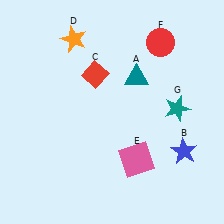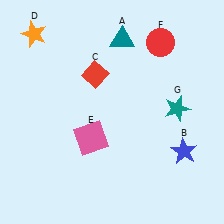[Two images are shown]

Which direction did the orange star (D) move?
The orange star (D) moved left.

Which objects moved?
The objects that moved are: the teal triangle (A), the orange star (D), the pink square (E).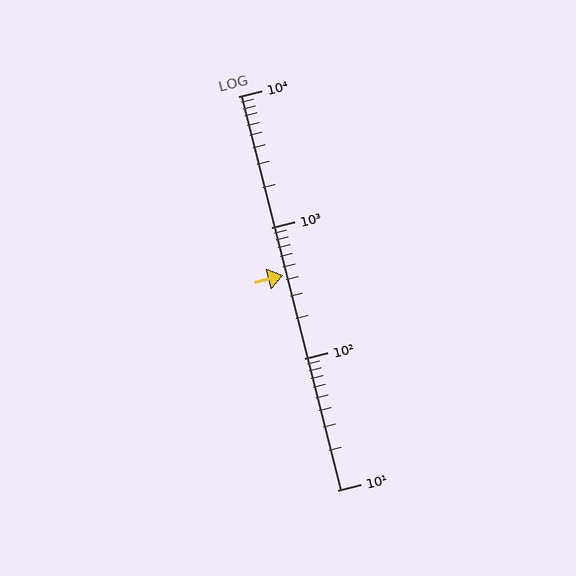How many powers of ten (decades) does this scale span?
The scale spans 3 decades, from 10 to 10000.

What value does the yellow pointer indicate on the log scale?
The pointer indicates approximately 430.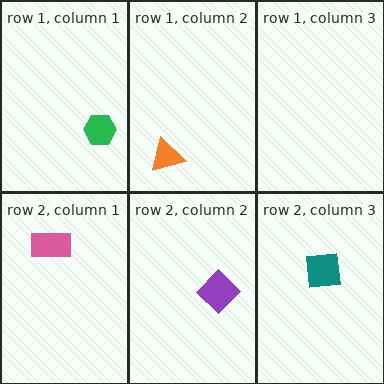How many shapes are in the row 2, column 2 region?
1.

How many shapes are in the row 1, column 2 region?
1.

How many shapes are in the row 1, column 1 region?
1.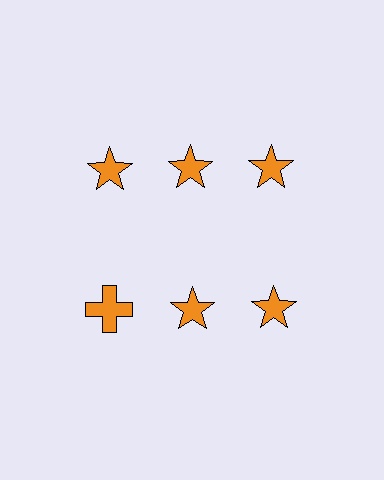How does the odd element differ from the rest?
It has a different shape: cross instead of star.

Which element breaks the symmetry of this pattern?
The orange cross in the second row, leftmost column breaks the symmetry. All other shapes are orange stars.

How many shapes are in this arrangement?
There are 6 shapes arranged in a grid pattern.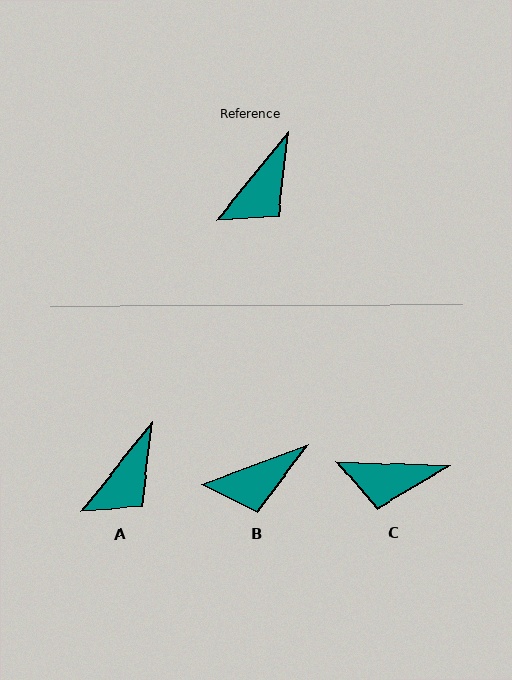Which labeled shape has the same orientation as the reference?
A.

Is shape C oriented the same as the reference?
No, it is off by about 53 degrees.